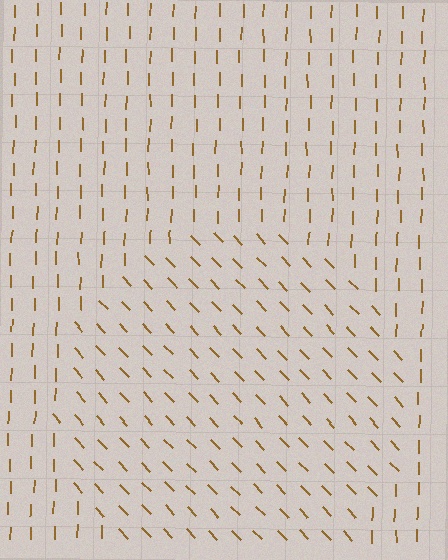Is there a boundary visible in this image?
Yes, there is a texture boundary formed by a change in line orientation.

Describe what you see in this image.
The image is filled with small brown line segments. A circle region in the image has lines oriented differently from the surrounding lines, creating a visible texture boundary.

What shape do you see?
I see a circle.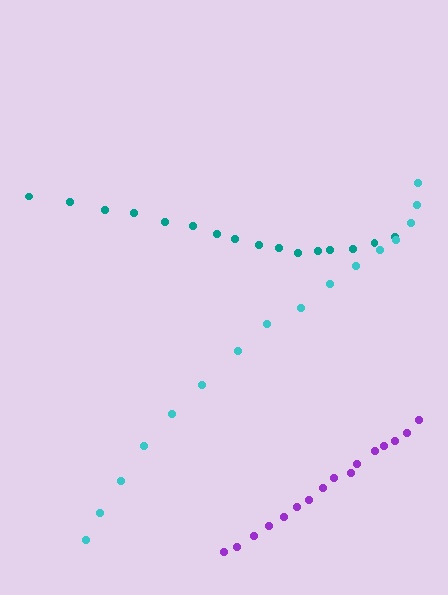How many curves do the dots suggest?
There are 3 distinct paths.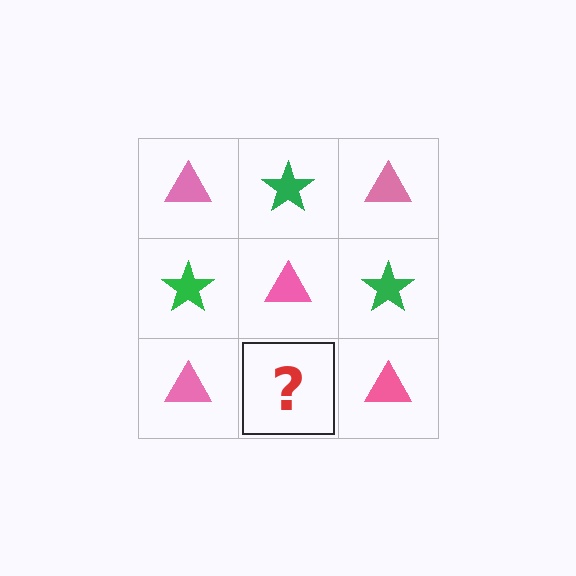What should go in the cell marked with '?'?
The missing cell should contain a green star.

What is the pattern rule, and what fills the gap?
The rule is that it alternates pink triangle and green star in a checkerboard pattern. The gap should be filled with a green star.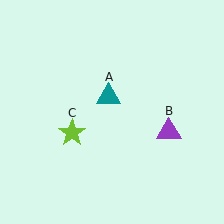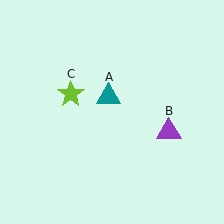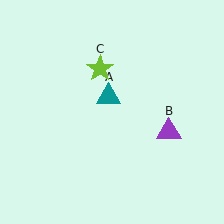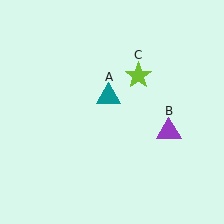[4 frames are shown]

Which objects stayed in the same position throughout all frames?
Teal triangle (object A) and purple triangle (object B) remained stationary.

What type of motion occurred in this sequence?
The lime star (object C) rotated clockwise around the center of the scene.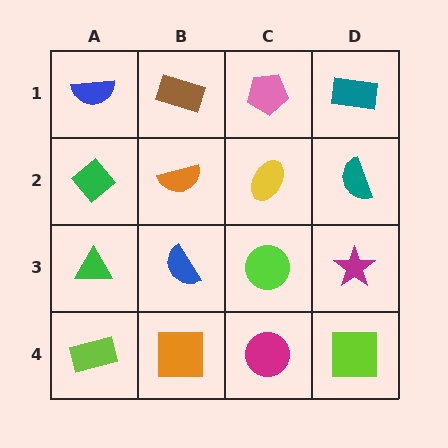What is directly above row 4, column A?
A green triangle.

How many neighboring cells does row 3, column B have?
4.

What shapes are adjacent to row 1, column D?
A teal semicircle (row 2, column D), a pink pentagon (row 1, column C).